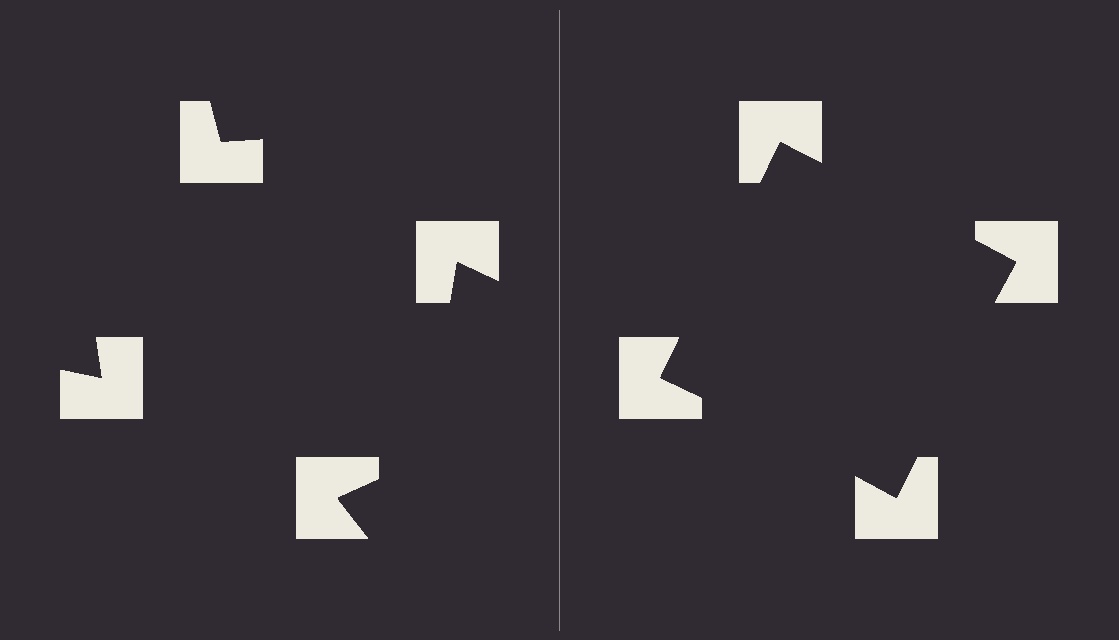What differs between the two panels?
The notched squares are positioned identically on both sides; only the wedge orientations differ. On the right they align to a square; on the left they are misaligned.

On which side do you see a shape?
An illusory square appears on the right side. On the left side the wedge cuts are rotated, so no coherent shape forms.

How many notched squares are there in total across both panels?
8 — 4 on each side.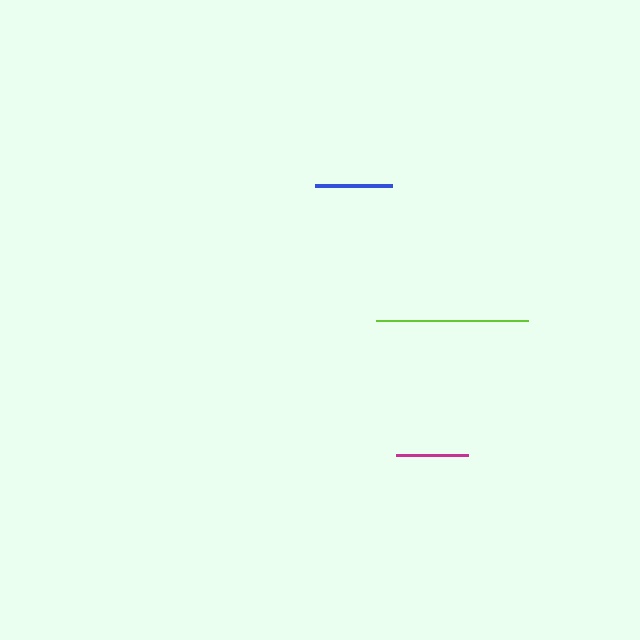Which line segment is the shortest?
The magenta line is the shortest at approximately 72 pixels.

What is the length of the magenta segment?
The magenta segment is approximately 72 pixels long.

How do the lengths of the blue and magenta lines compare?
The blue and magenta lines are approximately the same length.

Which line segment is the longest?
The lime line is the longest at approximately 152 pixels.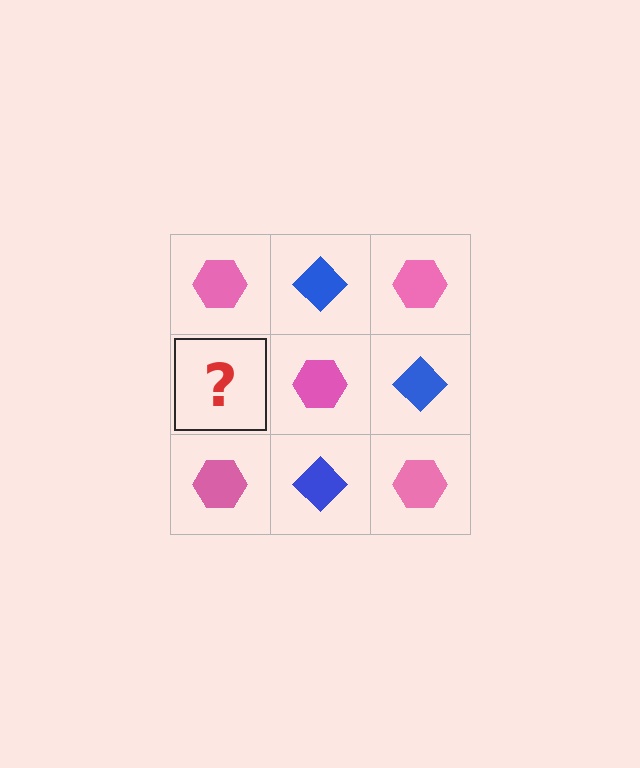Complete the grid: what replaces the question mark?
The question mark should be replaced with a blue diamond.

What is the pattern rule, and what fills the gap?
The rule is that it alternates pink hexagon and blue diamond in a checkerboard pattern. The gap should be filled with a blue diamond.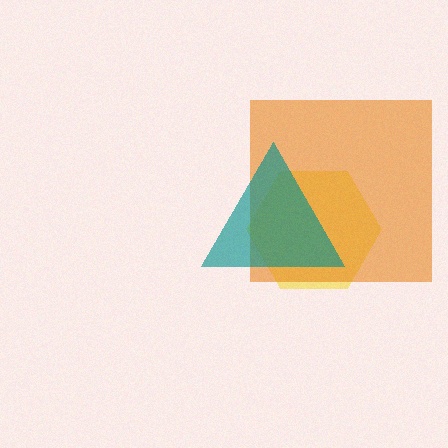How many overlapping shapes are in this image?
There are 3 overlapping shapes in the image.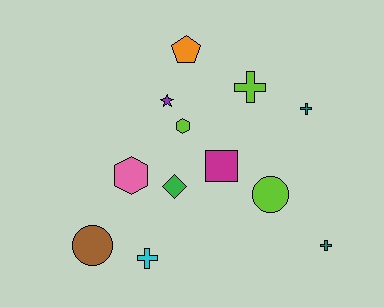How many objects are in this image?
There are 12 objects.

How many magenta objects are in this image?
There is 1 magenta object.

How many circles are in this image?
There are 2 circles.